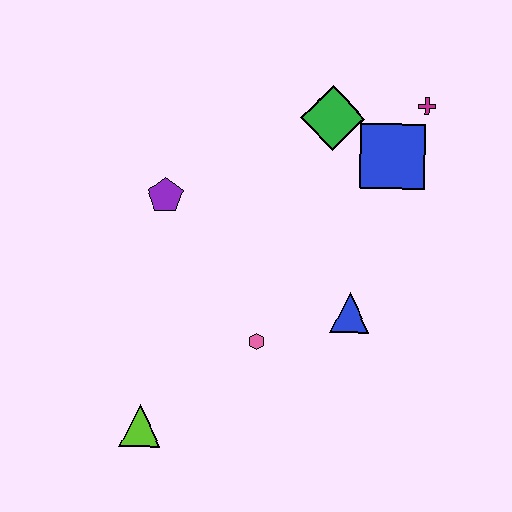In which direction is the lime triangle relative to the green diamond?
The lime triangle is below the green diamond.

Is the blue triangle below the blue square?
Yes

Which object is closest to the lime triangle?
The pink hexagon is closest to the lime triangle.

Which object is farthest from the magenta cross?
The lime triangle is farthest from the magenta cross.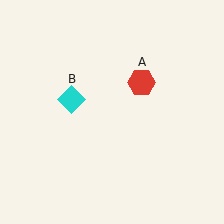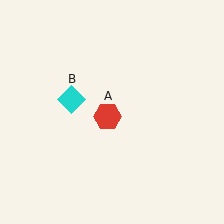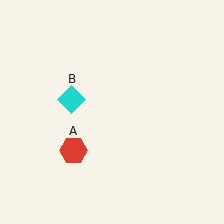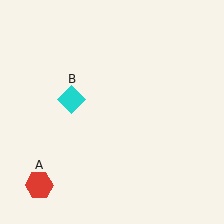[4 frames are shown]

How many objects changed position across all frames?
1 object changed position: red hexagon (object A).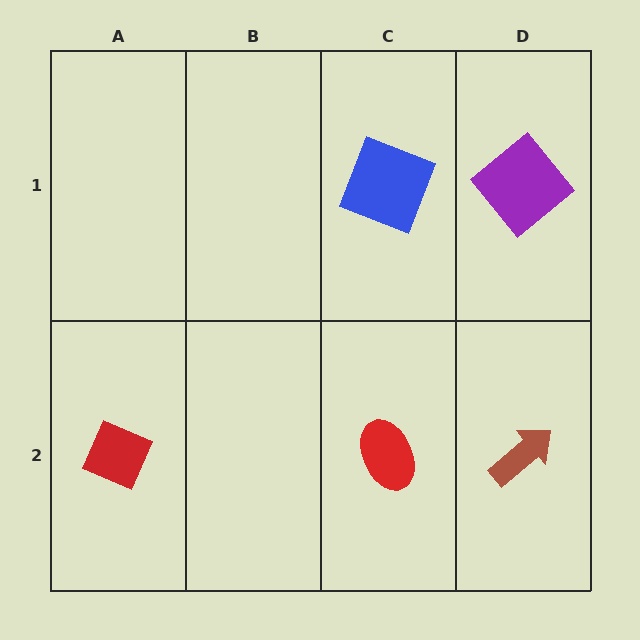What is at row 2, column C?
A red ellipse.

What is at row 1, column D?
A purple diamond.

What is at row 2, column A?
A red diamond.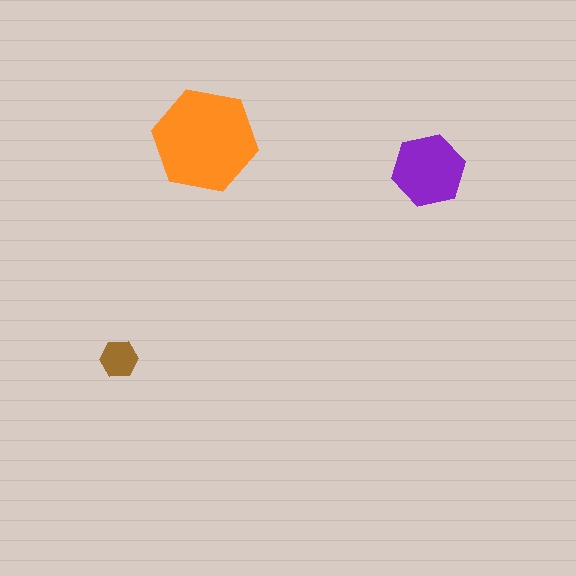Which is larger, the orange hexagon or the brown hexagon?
The orange one.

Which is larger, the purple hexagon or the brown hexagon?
The purple one.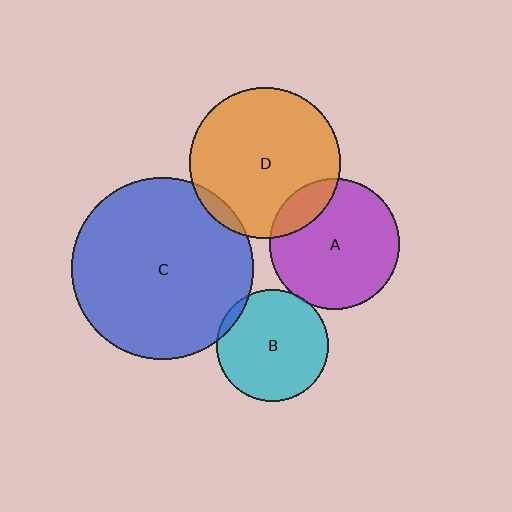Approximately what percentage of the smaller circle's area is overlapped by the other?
Approximately 15%.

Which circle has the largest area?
Circle C (blue).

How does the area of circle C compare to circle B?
Approximately 2.6 times.